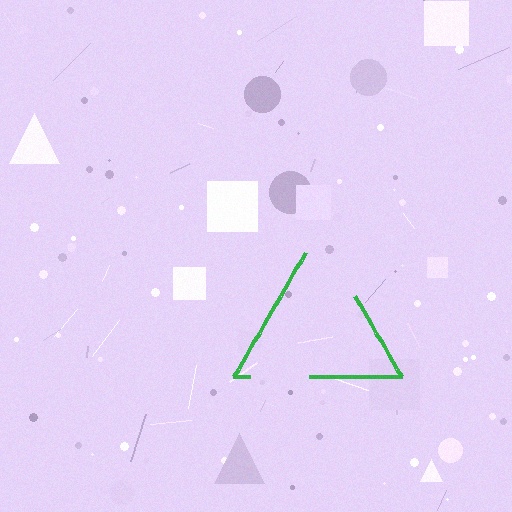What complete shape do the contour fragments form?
The contour fragments form a triangle.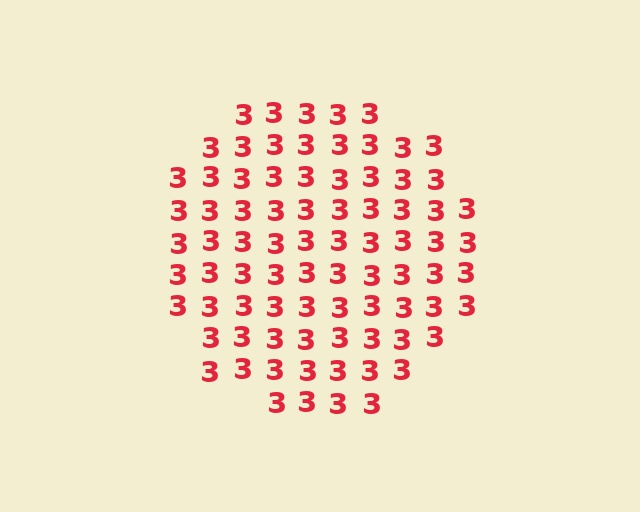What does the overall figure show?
The overall figure shows a circle.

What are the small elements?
The small elements are digit 3's.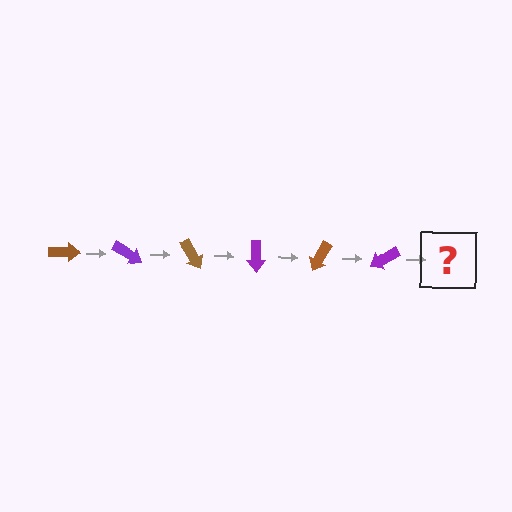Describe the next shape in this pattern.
It should be a brown arrow, rotated 180 degrees from the start.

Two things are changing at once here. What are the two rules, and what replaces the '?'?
The two rules are that it rotates 30 degrees each step and the color cycles through brown and purple. The '?' should be a brown arrow, rotated 180 degrees from the start.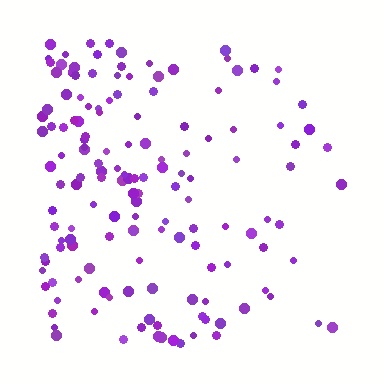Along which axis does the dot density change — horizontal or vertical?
Horizontal.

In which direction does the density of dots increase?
From right to left, with the left side densest.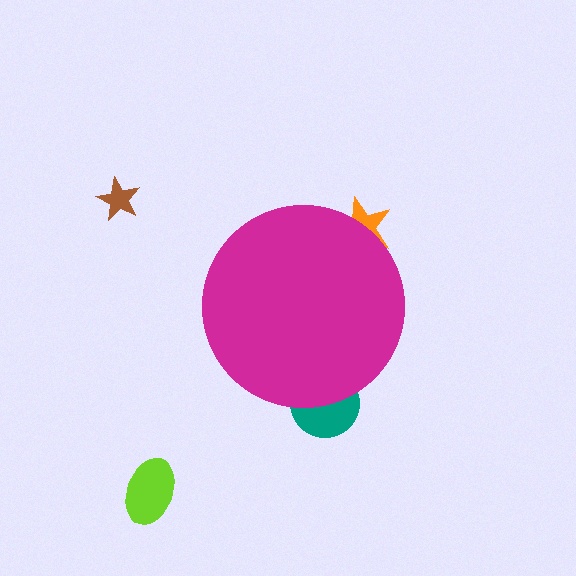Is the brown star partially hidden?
No, the brown star is fully visible.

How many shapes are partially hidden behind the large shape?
2 shapes are partially hidden.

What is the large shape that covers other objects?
A magenta circle.